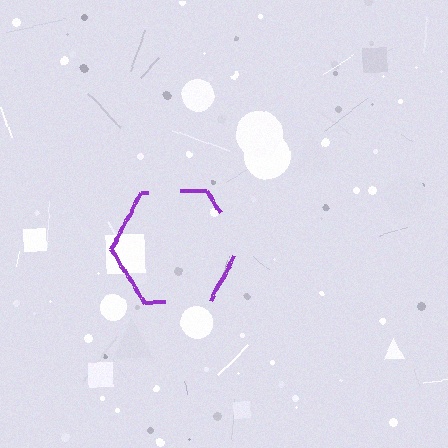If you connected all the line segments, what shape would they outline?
They would outline a hexagon.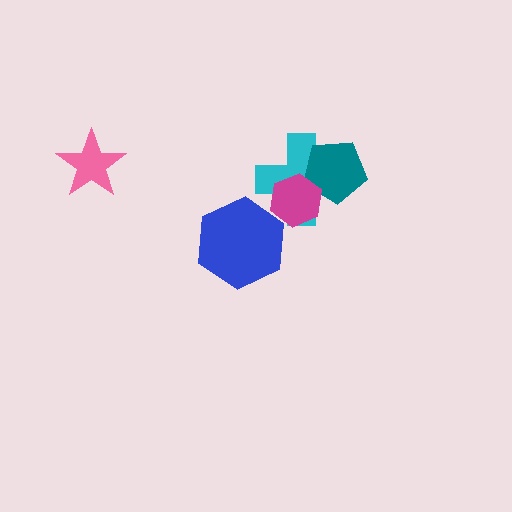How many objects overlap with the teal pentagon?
2 objects overlap with the teal pentagon.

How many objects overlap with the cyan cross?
2 objects overlap with the cyan cross.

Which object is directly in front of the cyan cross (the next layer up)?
The teal pentagon is directly in front of the cyan cross.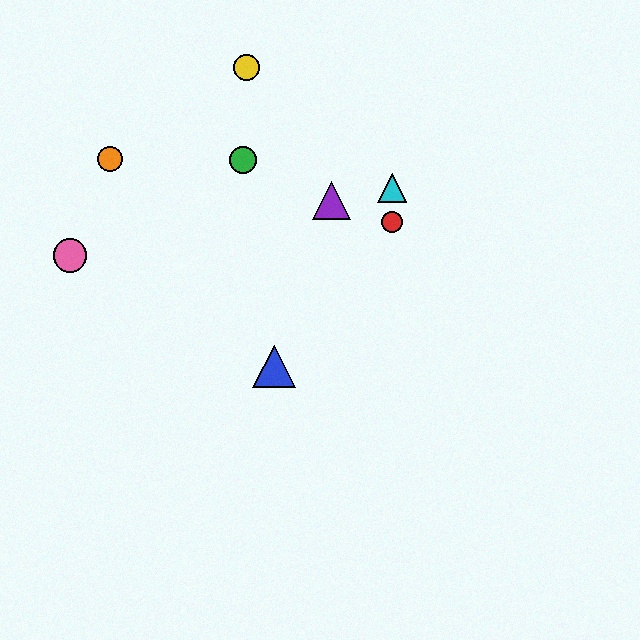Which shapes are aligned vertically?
The red circle, the cyan triangle are aligned vertically.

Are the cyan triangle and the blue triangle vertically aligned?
No, the cyan triangle is at x≈392 and the blue triangle is at x≈274.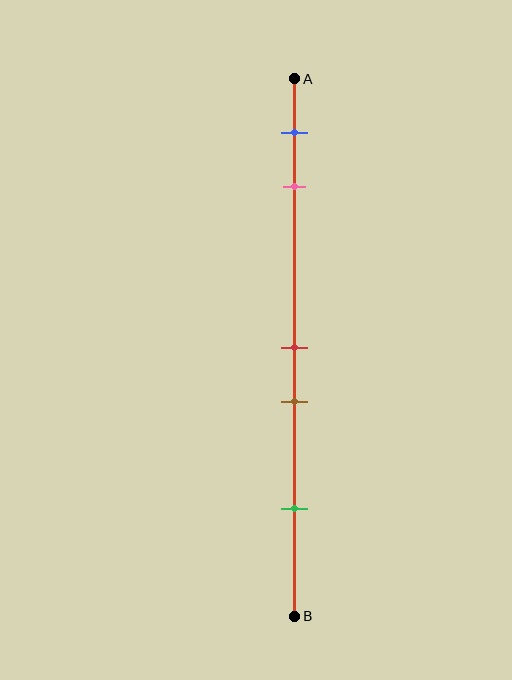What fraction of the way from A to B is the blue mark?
The blue mark is approximately 10% (0.1) of the way from A to B.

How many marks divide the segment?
There are 5 marks dividing the segment.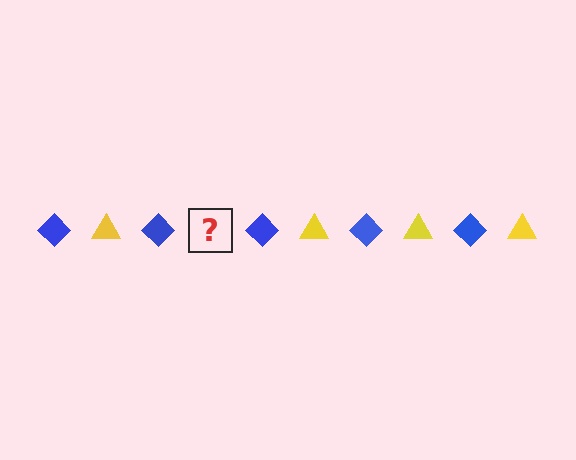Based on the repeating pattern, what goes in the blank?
The blank should be a yellow triangle.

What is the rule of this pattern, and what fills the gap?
The rule is that the pattern alternates between blue diamond and yellow triangle. The gap should be filled with a yellow triangle.